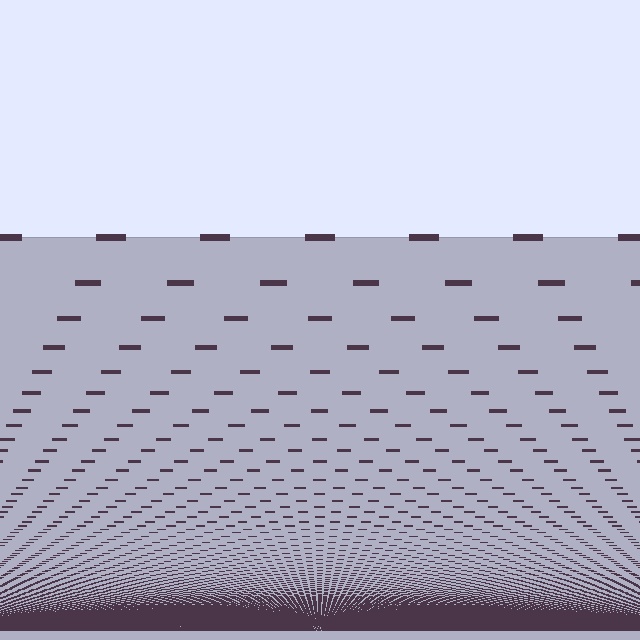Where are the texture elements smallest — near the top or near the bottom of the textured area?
Near the bottom.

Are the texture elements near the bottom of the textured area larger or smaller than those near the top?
Smaller. The gradient is inverted — elements near the bottom are smaller and denser.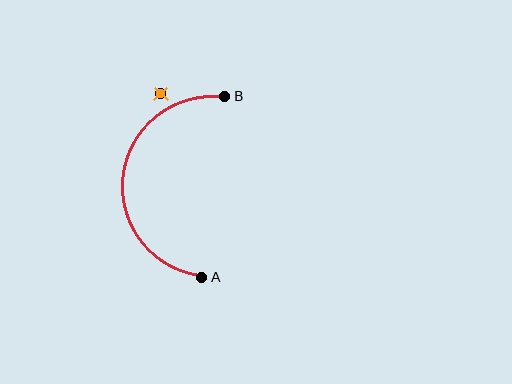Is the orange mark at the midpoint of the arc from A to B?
No — the orange mark does not lie on the arc at all. It sits slightly outside the curve.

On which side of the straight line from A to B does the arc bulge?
The arc bulges to the left of the straight line connecting A and B.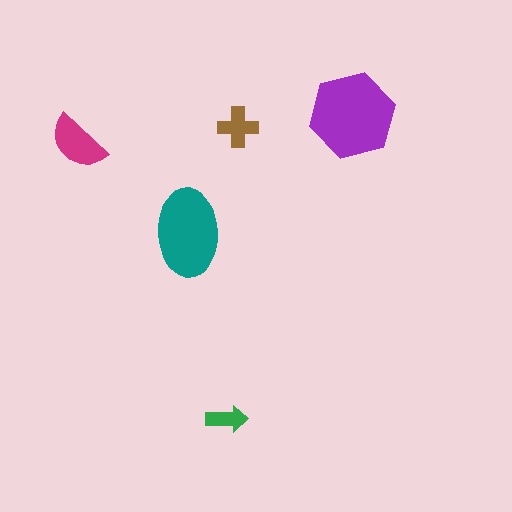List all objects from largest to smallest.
The purple hexagon, the teal ellipse, the magenta semicircle, the brown cross, the green arrow.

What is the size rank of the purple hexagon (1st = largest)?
1st.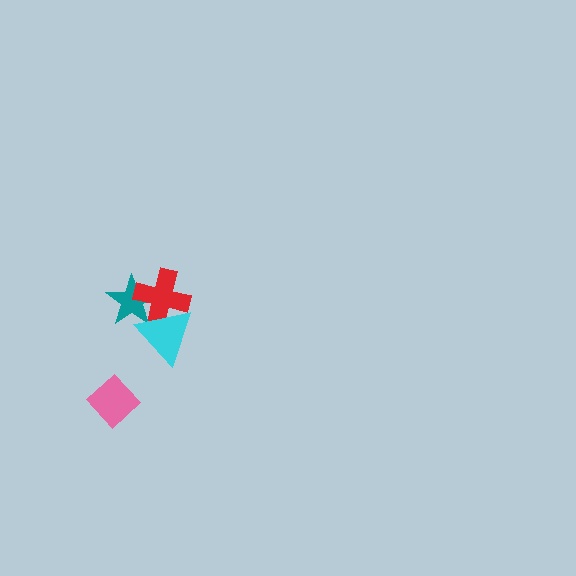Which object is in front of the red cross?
The cyan triangle is in front of the red cross.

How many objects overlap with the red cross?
2 objects overlap with the red cross.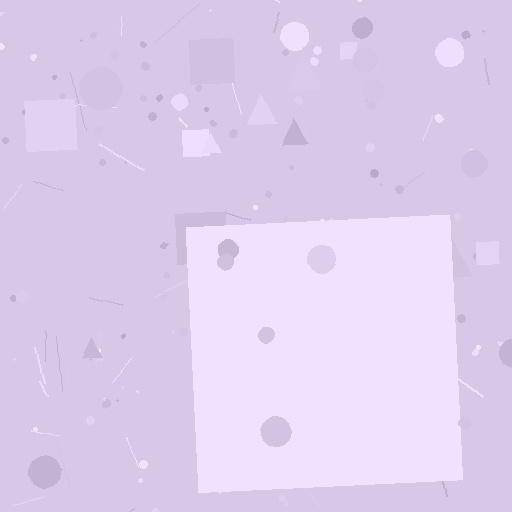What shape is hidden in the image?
A square is hidden in the image.